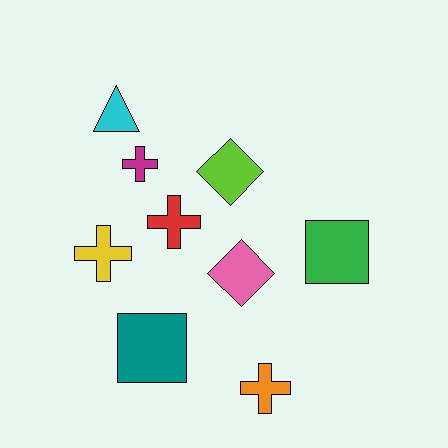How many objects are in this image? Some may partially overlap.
There are 9 objects.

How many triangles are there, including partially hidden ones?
There is 1 triangle.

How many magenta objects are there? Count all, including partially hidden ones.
There is 1 magenta object.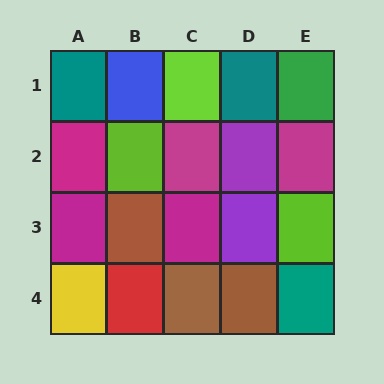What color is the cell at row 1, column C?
Lime.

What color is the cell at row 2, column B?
Lime.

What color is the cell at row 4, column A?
Yellow.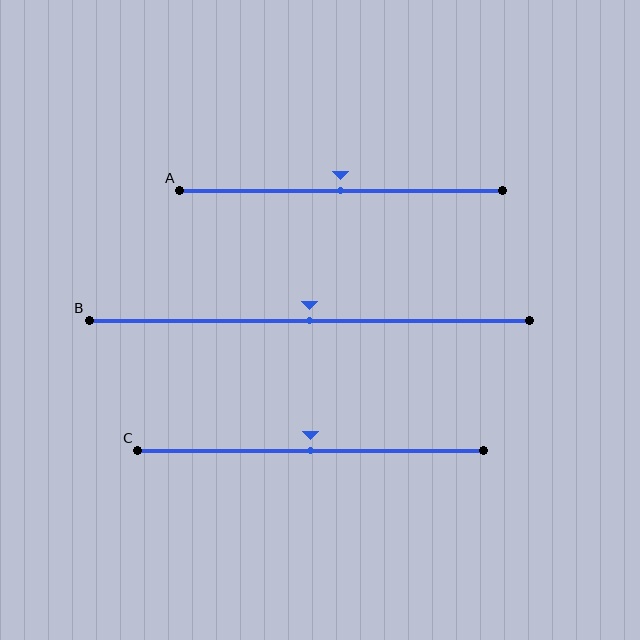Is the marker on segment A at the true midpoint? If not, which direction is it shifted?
Yes, the marker on segment A is at the true midpoint.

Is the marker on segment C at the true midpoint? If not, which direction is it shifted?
Yes, the marker on segment C is at the true midpoint.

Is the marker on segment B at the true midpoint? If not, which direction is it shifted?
Yes, the marker on segment B is at the true midpoint.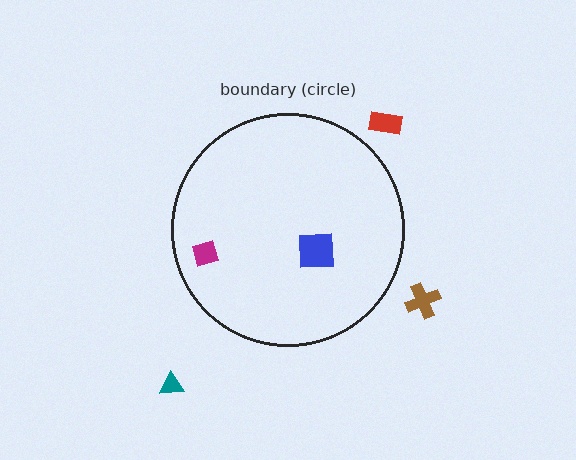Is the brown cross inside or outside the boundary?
Outside.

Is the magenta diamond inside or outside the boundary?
Inside.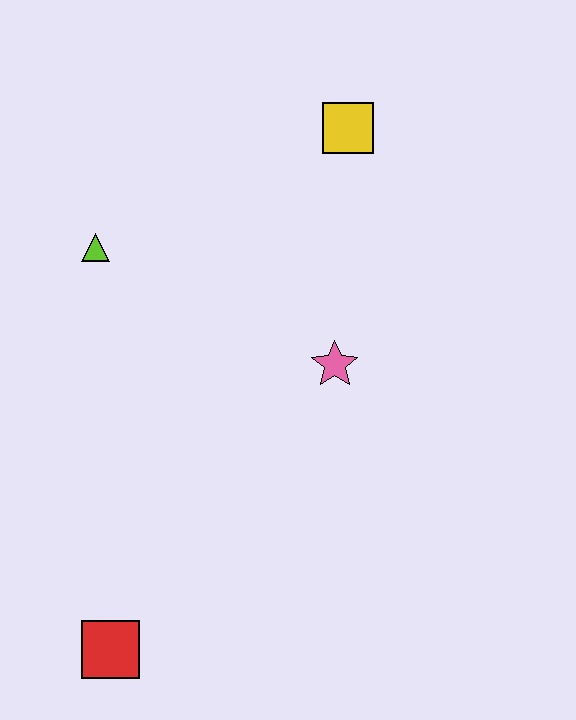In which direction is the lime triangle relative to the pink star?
The lime triangle is to the left of the pink star.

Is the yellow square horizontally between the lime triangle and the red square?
No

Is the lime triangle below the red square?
No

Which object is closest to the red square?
The pink star is closest to the red square.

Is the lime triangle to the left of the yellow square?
Yes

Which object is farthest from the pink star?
The red square is farthest from the pink star.